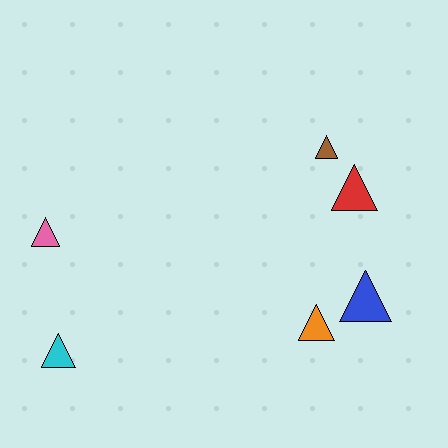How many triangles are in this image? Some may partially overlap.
There are 6 triangles.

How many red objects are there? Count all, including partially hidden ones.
There is 1 red object.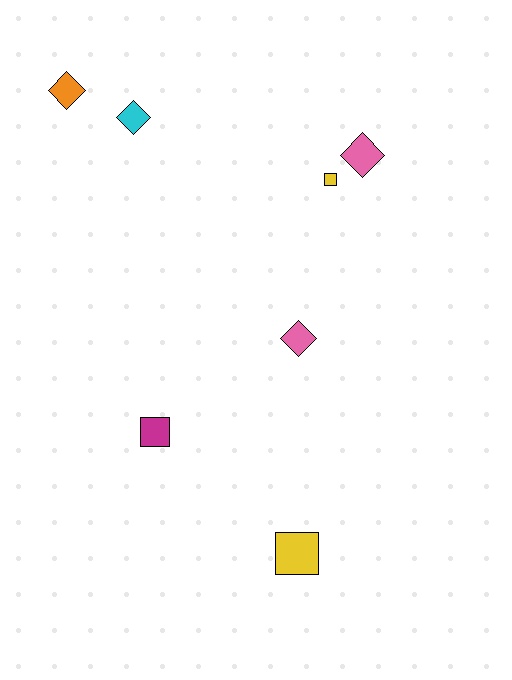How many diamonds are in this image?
There are 4 diamonds.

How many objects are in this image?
There are 7 objects.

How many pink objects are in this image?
There are 2 pink objects.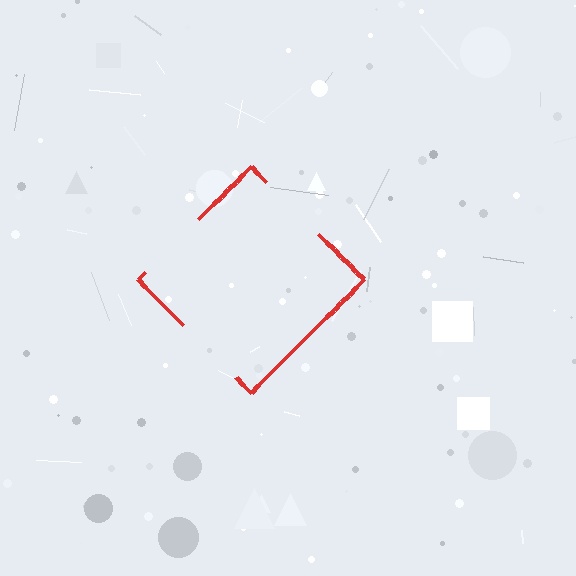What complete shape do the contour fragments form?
The contour fragments form a diamond.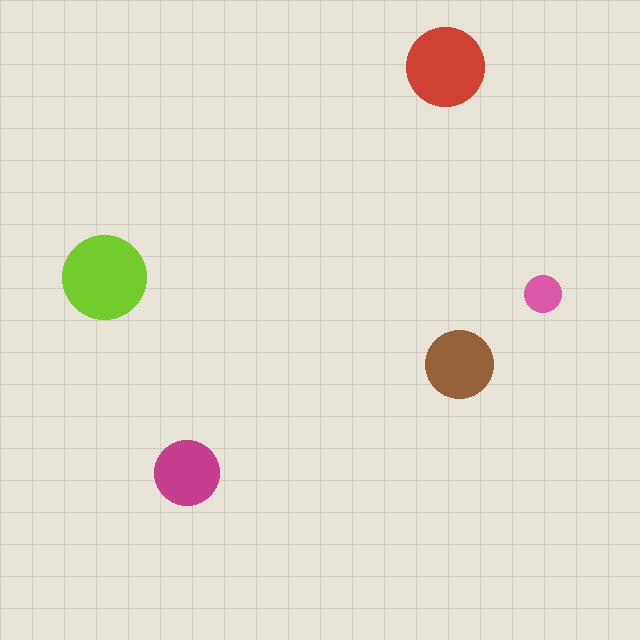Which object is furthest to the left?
The lime circle is leftmost.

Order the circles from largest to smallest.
the lime one, the red one, the brown one, the magenta one, the pink one.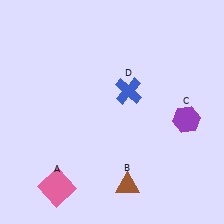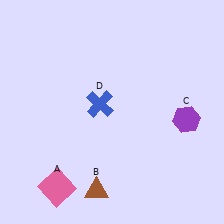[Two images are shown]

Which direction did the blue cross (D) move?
The blue cross (D) moved left.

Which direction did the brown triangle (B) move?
The brown triangle (B) moved left.